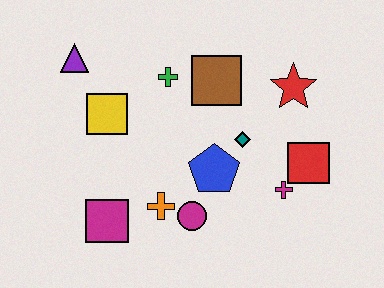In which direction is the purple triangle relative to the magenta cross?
The purple triangle is to the left of the magenta cross.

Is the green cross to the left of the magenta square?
No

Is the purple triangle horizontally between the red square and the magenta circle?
No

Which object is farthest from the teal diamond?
The purple triangle is farthest from the teal diamond.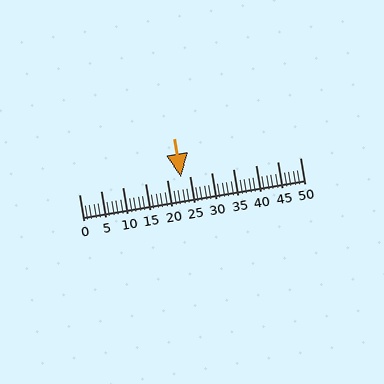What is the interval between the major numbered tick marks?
The major tick marks are spaced 5 units apart.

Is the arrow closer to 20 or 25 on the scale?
The arrow is closer to 25.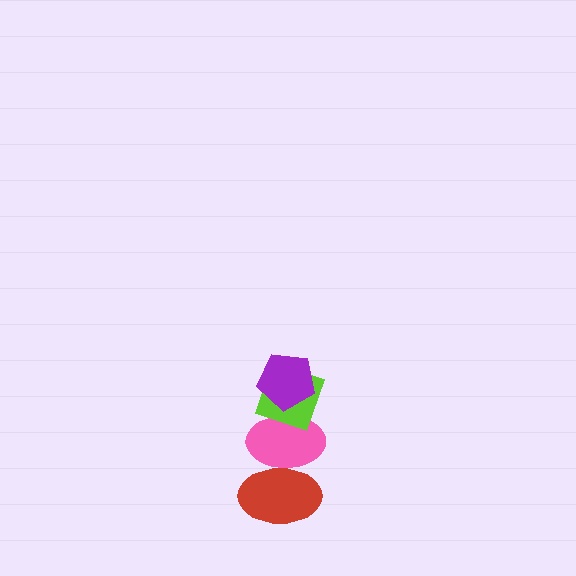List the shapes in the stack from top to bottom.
From top to bottom: the purple pentagon, the lime diamond, the pink ellipse, the red ellipse.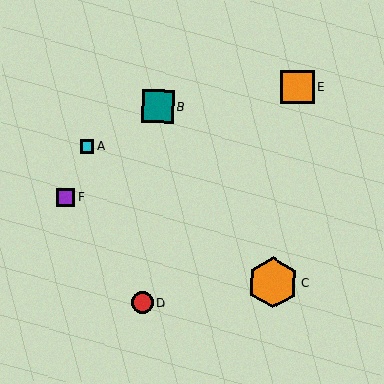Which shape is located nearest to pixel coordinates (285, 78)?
The orange square (labeled E) at (297, 87) is nearest to that location.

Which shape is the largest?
The orange hexagon (labeled C) is the largest.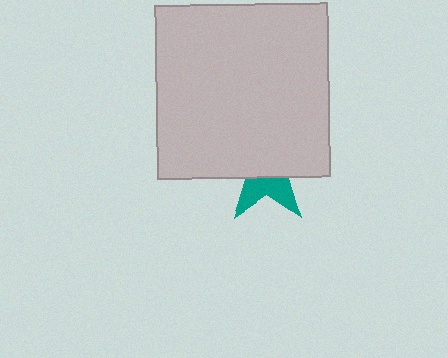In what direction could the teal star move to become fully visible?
The teal star could move down. That would shift it out from behind the light gray square entirely.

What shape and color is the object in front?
The object in front is a light gray square.